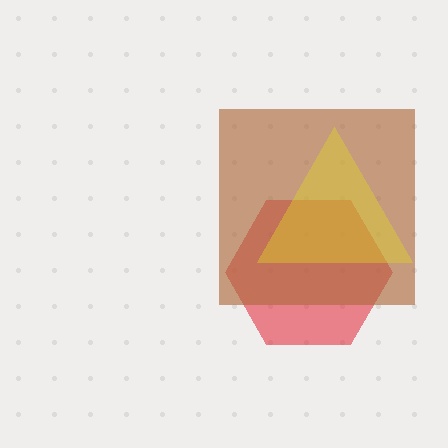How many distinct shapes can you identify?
There are 3 distinct shapes: a red hexagon, a brown square, a yellow triangle.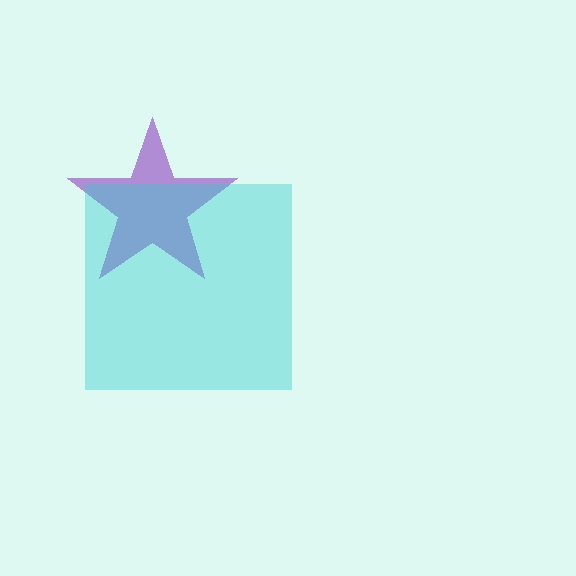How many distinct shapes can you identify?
There are 2 distinct shapes: a purple star, a cyan square.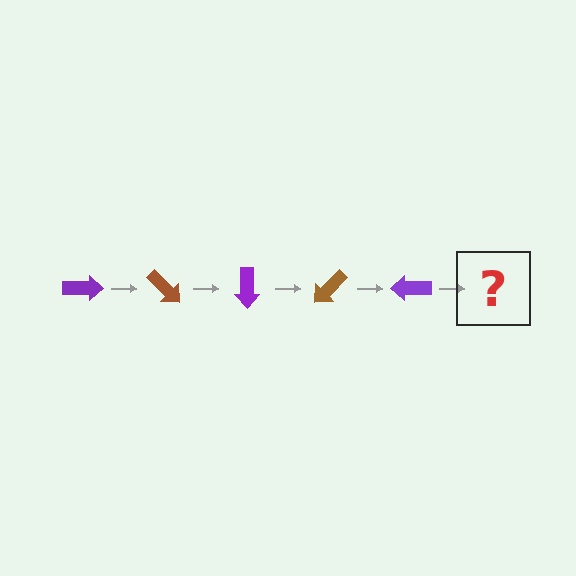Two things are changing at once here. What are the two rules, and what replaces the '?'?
The two rules are that it rotates 45 degrees each step and the color cycles through purple and brown. The '?' should be a brown arrow, rotated 225 degrees from the start.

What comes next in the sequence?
The next element should be a brown arrow, rotated 225 degrees from the start.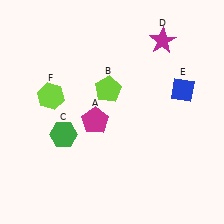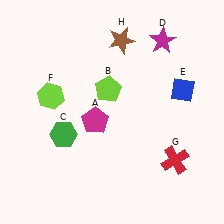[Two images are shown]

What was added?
A red cross (G), a brown star (H) were added in Image 2.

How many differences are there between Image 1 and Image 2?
There are 2 differences between the two images.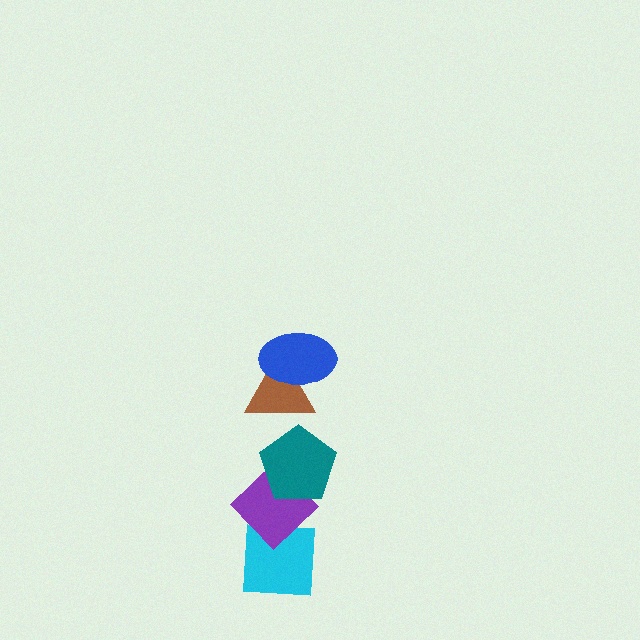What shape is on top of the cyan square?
The purple diamond is on top of the cyan square.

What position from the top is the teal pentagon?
The teal pentagon is 3rd from the top.